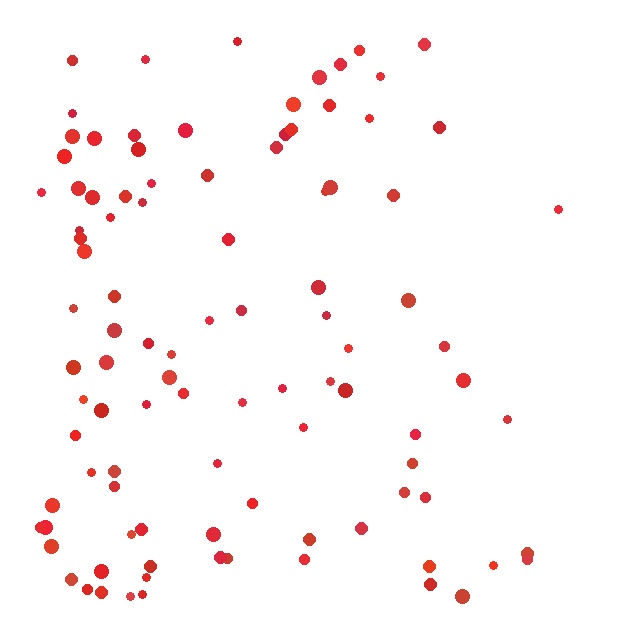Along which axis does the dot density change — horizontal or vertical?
Horizontal.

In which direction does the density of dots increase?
From right to left, with the left side densest.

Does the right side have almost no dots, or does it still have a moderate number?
Still a moderate number, just noticeably fewer than the left.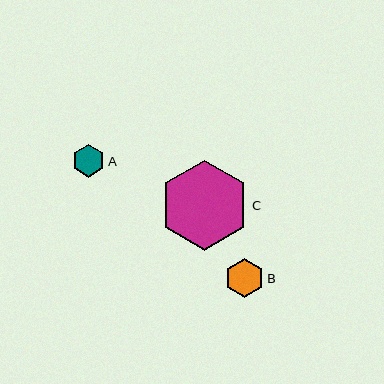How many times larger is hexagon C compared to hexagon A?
Hexagon C is approximately 2.8 times the size of hexagon A.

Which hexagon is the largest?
Hexagon C is the largest with a size of approximately 90 pixels.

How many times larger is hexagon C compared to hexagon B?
Hexagon C is approximately 2.3 times the size of hexagon B.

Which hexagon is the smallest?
Hexagon A is the smallest with a size of approximately 33 pixels.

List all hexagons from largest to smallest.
From largest to smallest: C, B, A.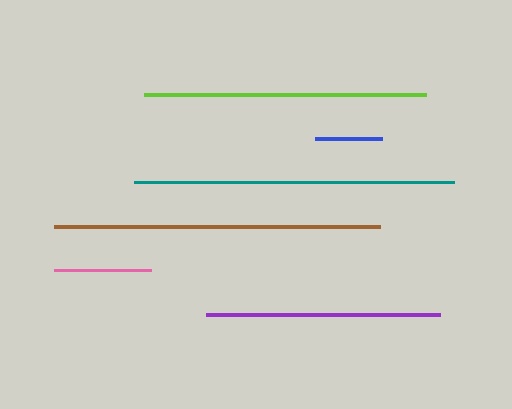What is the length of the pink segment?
The pink segment is approximately 97 pixels long.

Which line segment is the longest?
The brown line is the longest at approximately 326 pixels.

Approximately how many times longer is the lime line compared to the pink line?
The lime line is approximately 2.9 times the length of the pink line.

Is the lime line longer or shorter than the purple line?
The lime line is longer than the purple line.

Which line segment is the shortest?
The blue line is the shortest at approximately 67 pixels.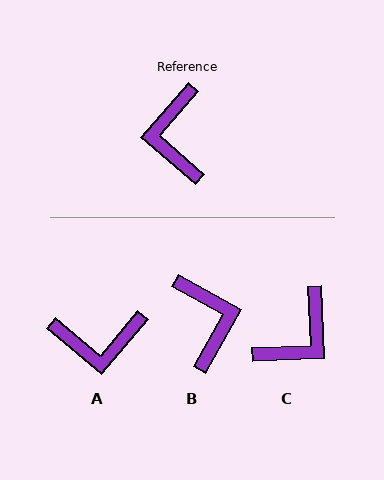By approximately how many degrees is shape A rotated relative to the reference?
Approximately 91 degrees counter-clockwise.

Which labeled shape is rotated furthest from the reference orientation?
B, about 169 degrees away.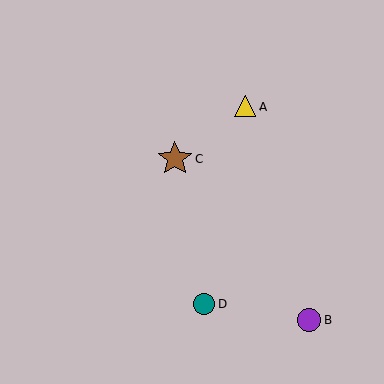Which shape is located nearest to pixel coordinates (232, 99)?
The yellow triangle (labeled A) at (245, 107) is nearest to that location.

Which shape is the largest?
The brown star (labeled C) is the largest.